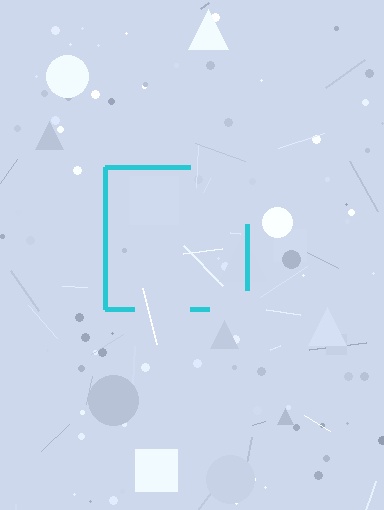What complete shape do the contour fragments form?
The contour fragments form a square.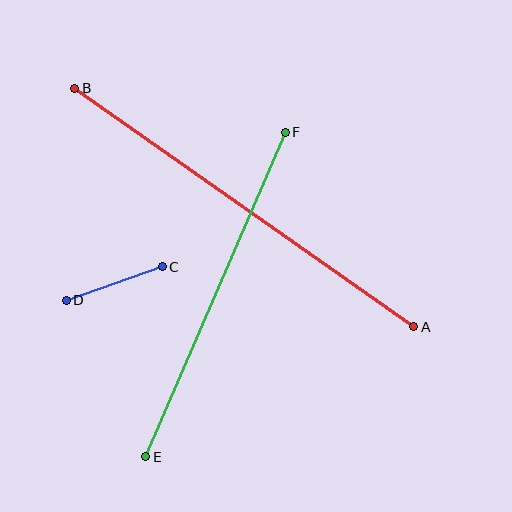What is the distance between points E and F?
The distance is approximately 353 pixels.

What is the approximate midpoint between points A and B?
The midpoint is at approximately (244, 207) pixels.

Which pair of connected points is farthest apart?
Points A and B are farthest apart.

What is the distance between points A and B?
The distance is approximately 415 pixels.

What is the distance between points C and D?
The distance is approximately 102 pixels.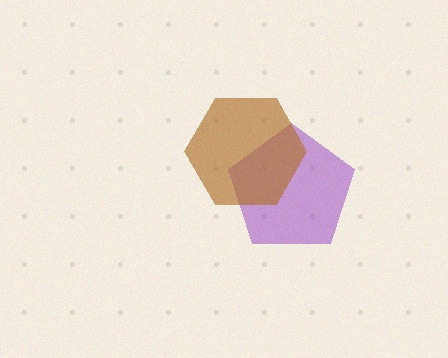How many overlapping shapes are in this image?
There are 2 overlapping shapes in the image.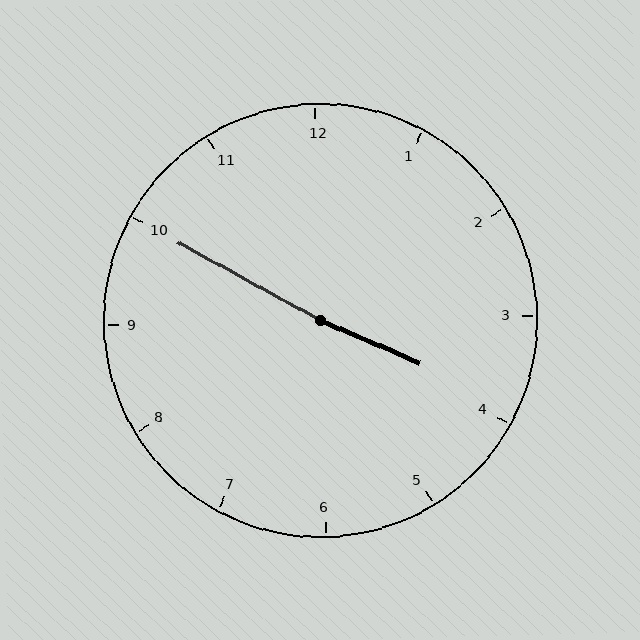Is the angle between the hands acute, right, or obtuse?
It is obtuse.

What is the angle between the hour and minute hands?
Approximately 175 degrees.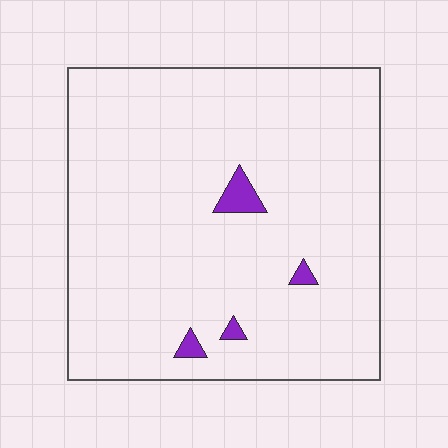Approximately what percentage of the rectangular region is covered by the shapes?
Approximately 5%.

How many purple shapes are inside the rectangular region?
4.